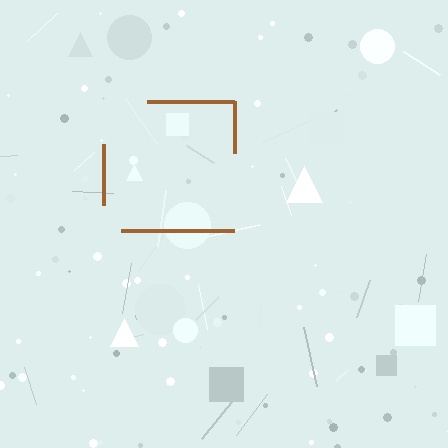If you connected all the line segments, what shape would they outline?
They would outline a square.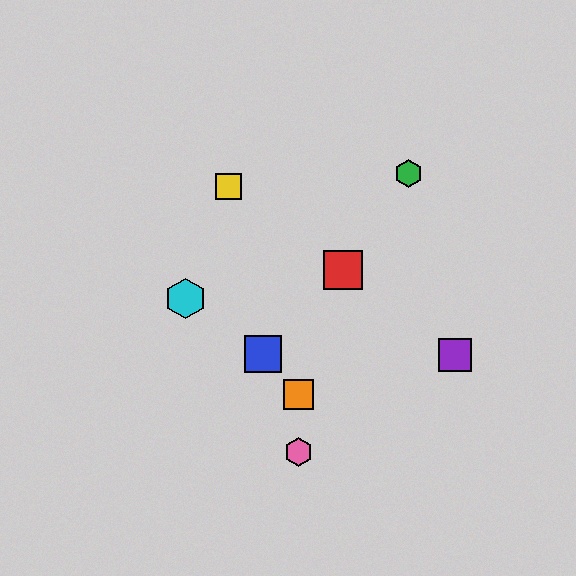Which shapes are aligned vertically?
The orange square, the pink hexagon are aligned vertically.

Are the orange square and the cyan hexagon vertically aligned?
No, the orange square is at x≈298 and the cyan hexagon is at x≈186.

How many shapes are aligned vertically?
2 shapes (the orange square, the pink hexagon) are aligned vertically.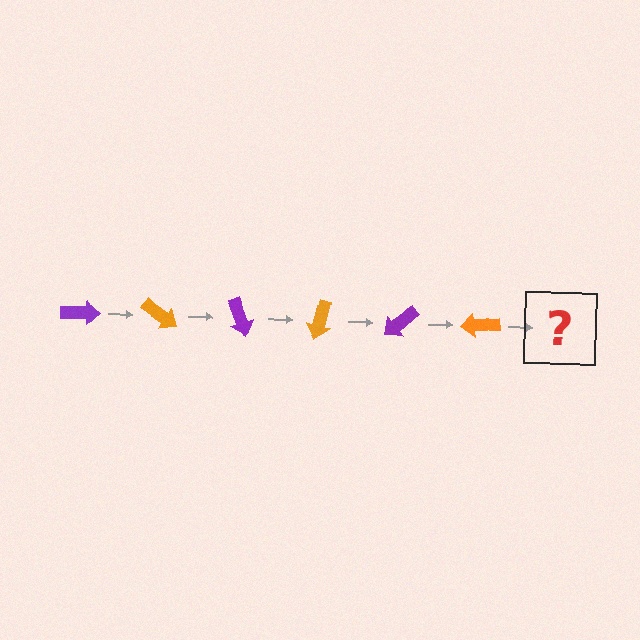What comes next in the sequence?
The next element should be a purple arrow, rotated 210 degrees from the start.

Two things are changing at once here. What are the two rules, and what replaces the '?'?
The two rules are that it rotates 35 degrees each step and the color cycles through purple and orange. The '?' should be a purple arrow, rotated 210 degrees from the start.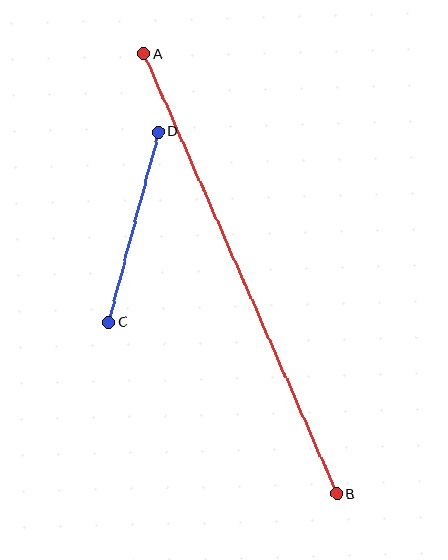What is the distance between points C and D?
The distance is approximately 197 pixels.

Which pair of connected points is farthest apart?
Points A and B are farthest apart.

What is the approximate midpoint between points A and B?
The midpoint is at approximately (240, 274) pixels.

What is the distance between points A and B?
The distance is approximately 480 pixels.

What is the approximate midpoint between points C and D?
The midpoint is at approximately (134, 227) pixels.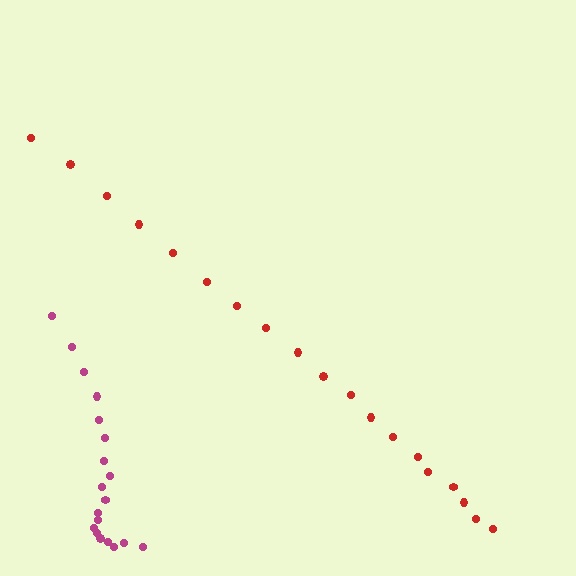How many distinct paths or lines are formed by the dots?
There are 2 distinct paths.